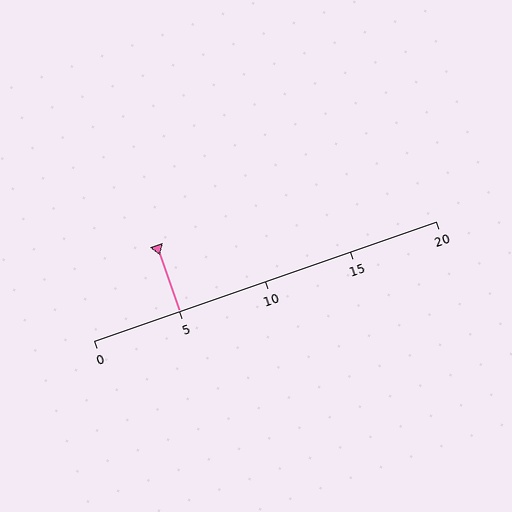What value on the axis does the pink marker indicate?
The marker indicates approximately 5.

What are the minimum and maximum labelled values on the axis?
The axis runs from 0 to 20.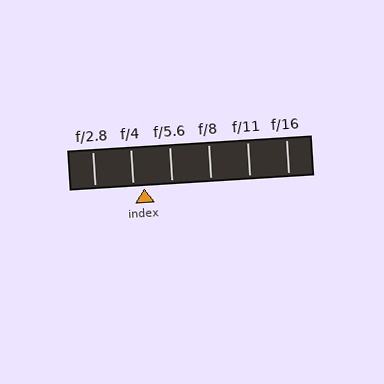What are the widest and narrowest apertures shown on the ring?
The widest aperture shown is f/2.8 and the narrowest is f/16.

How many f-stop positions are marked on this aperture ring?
There are 6 f-stop positions marked.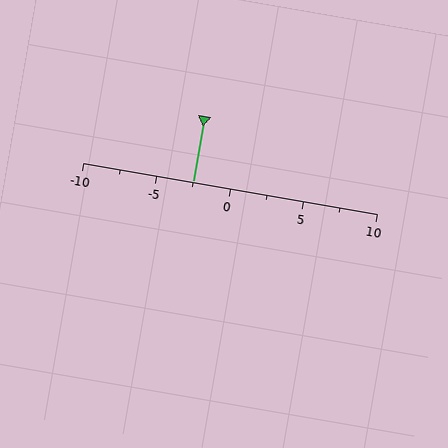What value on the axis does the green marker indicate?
The marker indicates approximately -2.5.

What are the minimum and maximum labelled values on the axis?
The axis runs from -10 to 10.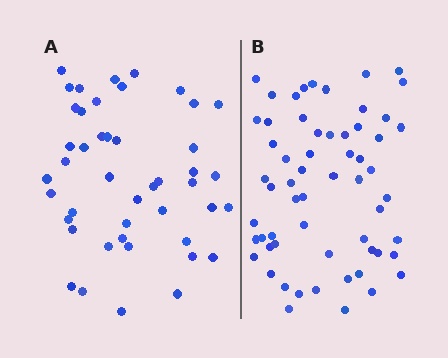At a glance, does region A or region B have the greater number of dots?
Region B (the right region) has more dots.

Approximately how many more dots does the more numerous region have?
Region B has approximately 15 more dots than region A.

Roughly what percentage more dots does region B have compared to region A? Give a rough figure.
About 35% more.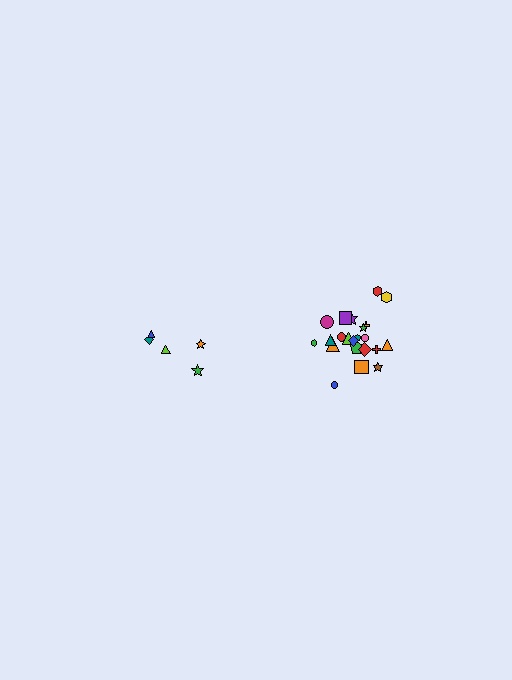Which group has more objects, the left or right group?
The right group.